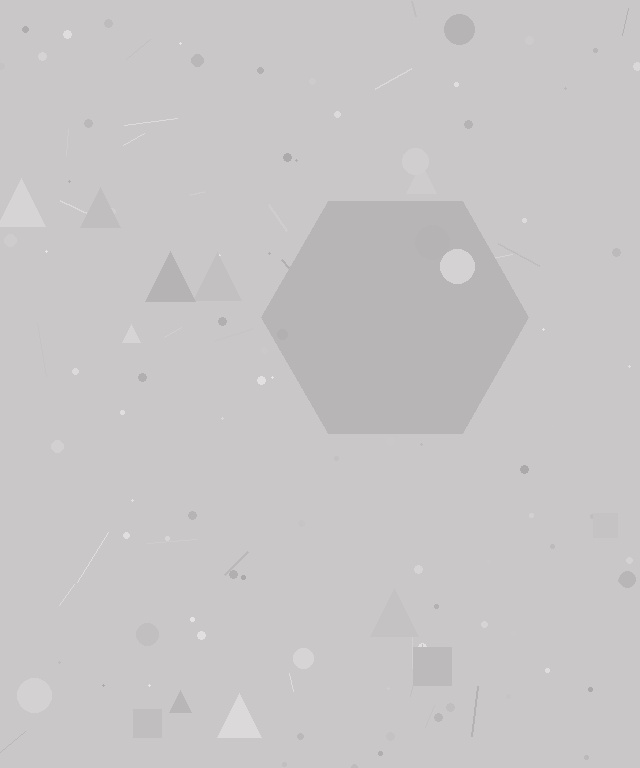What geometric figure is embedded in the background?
A hexagon is embedded in the background.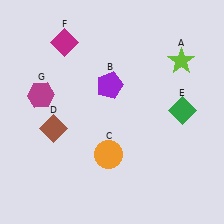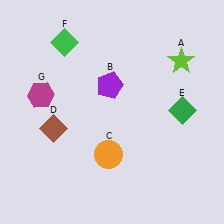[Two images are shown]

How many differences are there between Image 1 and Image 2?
There is 1 difference between the two images.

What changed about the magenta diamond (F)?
In Image 1, F is magenta. In Image 2, it changed to green.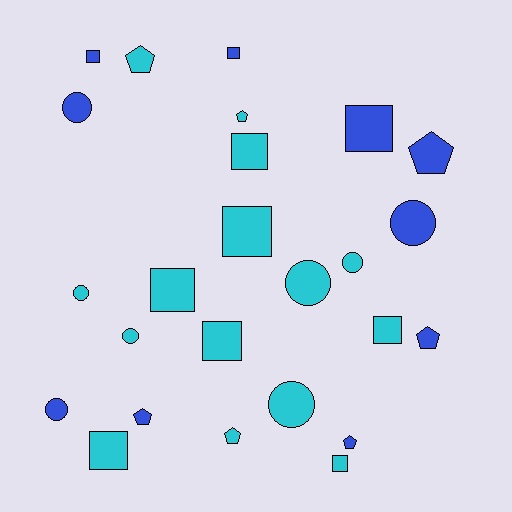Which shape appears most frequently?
Square, with 10 objects.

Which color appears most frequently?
Cyan, with 15 objects.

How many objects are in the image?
There are 25 objects.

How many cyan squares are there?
There are 7 cyan squares.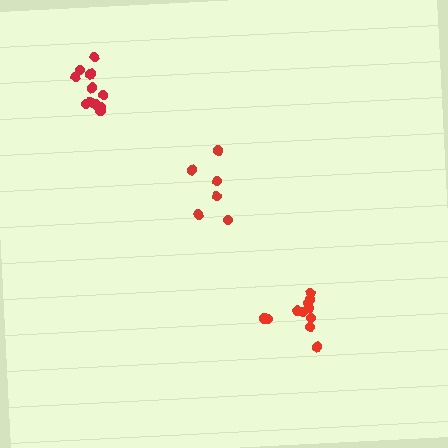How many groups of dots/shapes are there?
There are 3 groups.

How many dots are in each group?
Group 1: 12 dots, Group 2: 6 dots, Group 3: 11 dots (29 total).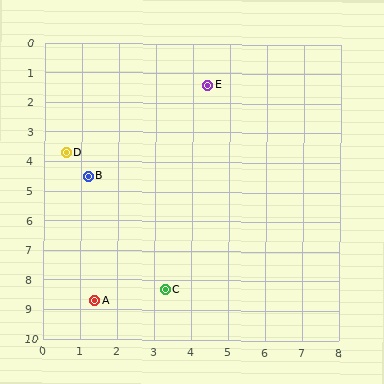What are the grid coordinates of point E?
Point E is at approximately (4.4, 1.4).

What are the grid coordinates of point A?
Point A is at approximately (1.4, 8.7).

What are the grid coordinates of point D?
Point D is at approximately (0.6, 3.7).